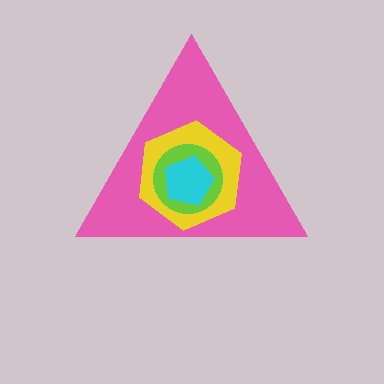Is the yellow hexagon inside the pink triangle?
Yes.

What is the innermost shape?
The cyan pentagon.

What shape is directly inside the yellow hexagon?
The lime circle.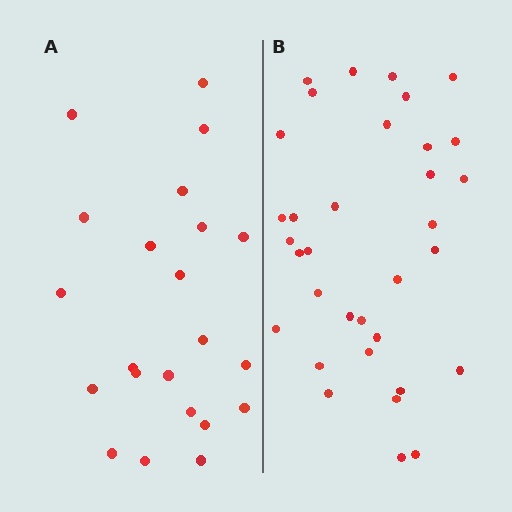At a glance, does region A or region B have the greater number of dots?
Region B (the right region) has more dots.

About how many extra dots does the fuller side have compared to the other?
Region B has roughly 12 or so more dots than region A.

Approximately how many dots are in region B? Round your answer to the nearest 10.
About 30 dots. (The exact count is 34, which rounds to 30.)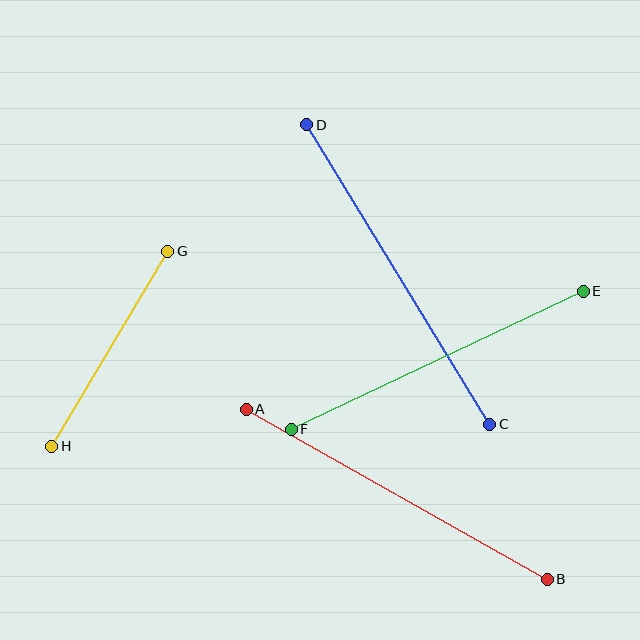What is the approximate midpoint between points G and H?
The midpoint is at approximately (110, 349) pixels.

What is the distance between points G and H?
The distance is approximately 226 pixels.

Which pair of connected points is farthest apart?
Points C and D are farthest apart.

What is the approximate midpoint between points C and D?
The midpoint is at approximately (398, 275) pixels.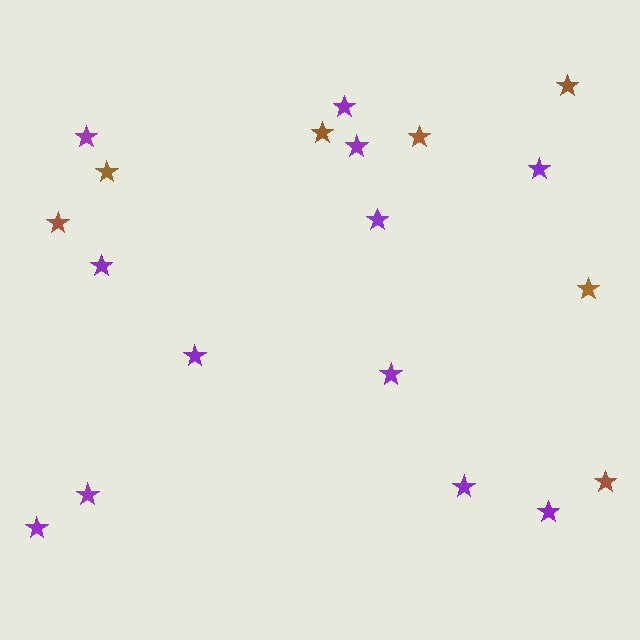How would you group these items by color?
There are 2 groups: one group of purple stars (12) and one group of brown stars (7).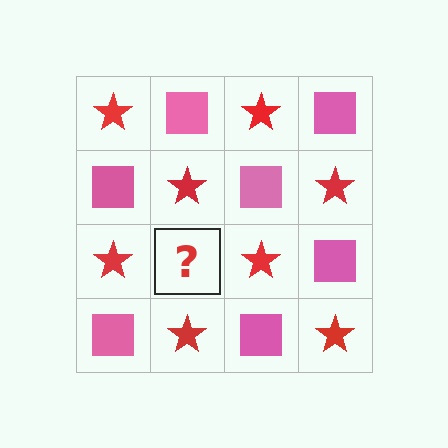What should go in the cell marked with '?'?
The missing cell should contain a pink square.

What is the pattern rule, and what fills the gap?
The rule is that it alternates red star and pink square in a checkerboard pattern. The gap should be filled with a pink square.